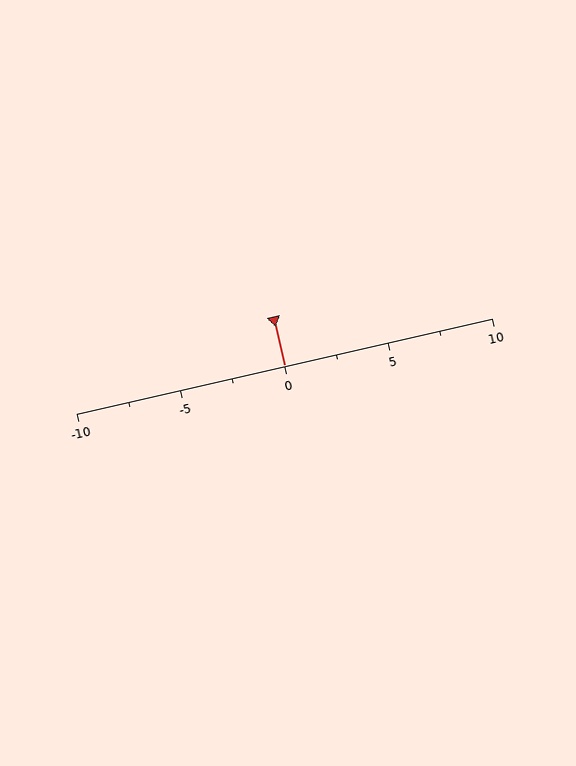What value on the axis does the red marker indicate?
The marker indicates approximately 0.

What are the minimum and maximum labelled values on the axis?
The axis runs from -10 to 10.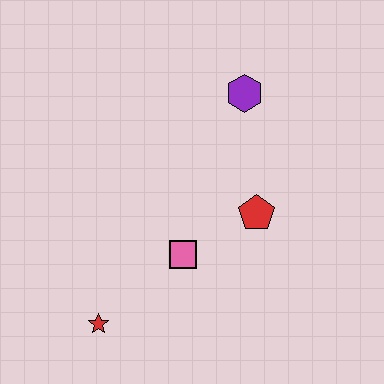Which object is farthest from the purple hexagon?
The red star is farthest from the purple hexagon.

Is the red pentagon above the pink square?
Yes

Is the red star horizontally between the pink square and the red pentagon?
No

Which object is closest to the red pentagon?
The pink square is closest to the red pentagon.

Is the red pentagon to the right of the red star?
Yes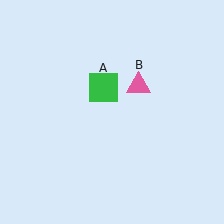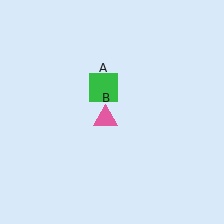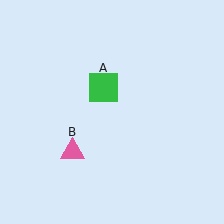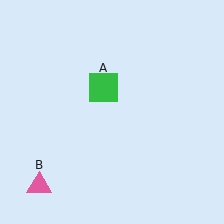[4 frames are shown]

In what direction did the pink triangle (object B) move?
The pink triangle (object B) moved down and to the left.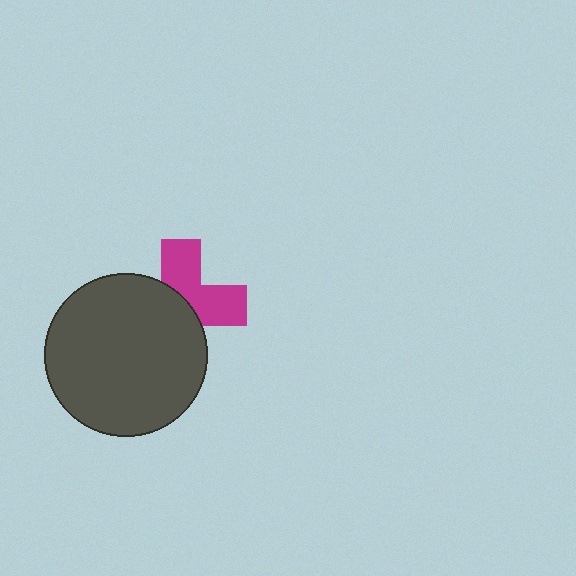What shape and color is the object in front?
The object in front is a dark gray circle.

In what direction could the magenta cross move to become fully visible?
The magenta cross could move toward the upper-right. That would shift it out from behind the dark gray circle entirely.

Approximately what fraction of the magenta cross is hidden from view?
Roughly 54% of the magenta cross is hidden behind the dark gray circle.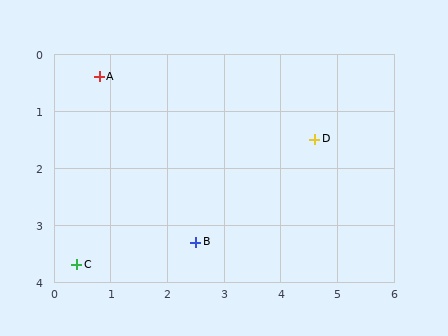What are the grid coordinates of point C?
Point C is at approximately (0.4, 3.7).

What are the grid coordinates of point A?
Point A is at approximately (0.8, 0.4).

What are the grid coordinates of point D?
Point D is at approximately (4.6, 1.5).